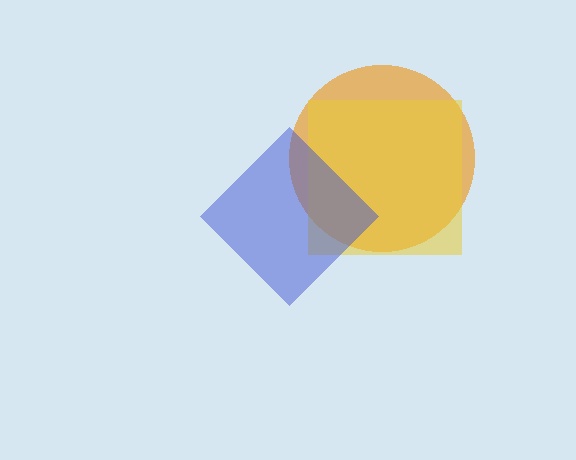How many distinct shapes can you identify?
There are 3 distinct shapes: an orange circle, a yellow square, a blue diamond.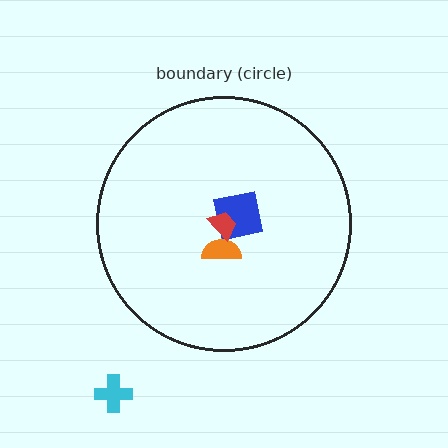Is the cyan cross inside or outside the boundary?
Outside.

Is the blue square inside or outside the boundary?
Inside.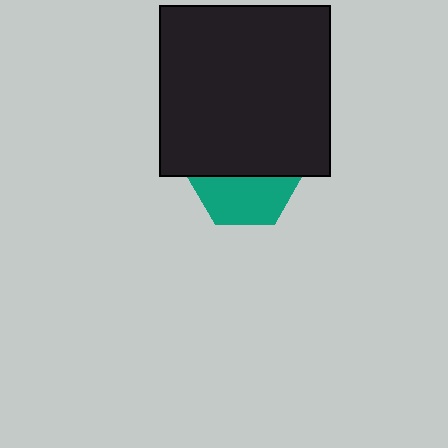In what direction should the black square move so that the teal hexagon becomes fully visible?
The black square should move up. That is the shortest direction to clear the overlap and leave the teal hexagon fully visible.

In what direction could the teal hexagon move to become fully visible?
The teal hexagon could move down. That would shift it out from behind the black square entirely.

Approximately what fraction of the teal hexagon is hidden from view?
Roughly 55% of the teal hexagon is hidden behind the black square.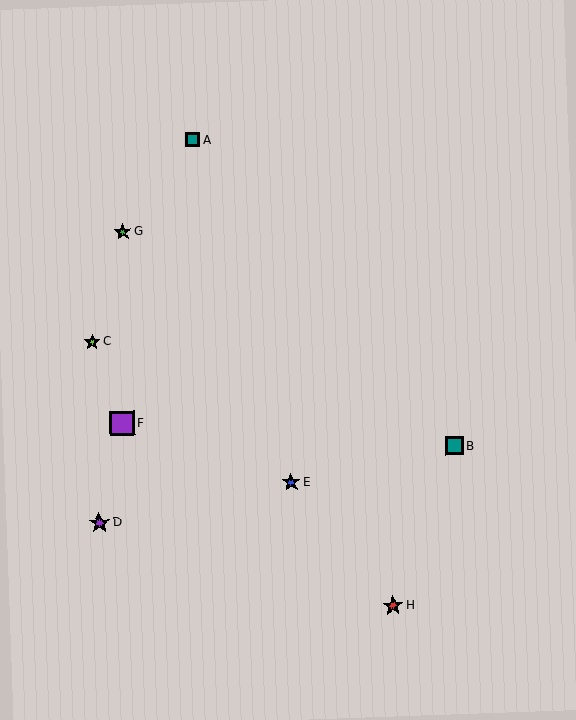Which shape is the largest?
The purple square (labeled F) is the largest.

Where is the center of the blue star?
The center of the blue star is at (291, 483).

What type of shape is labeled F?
Shape F is a purple square.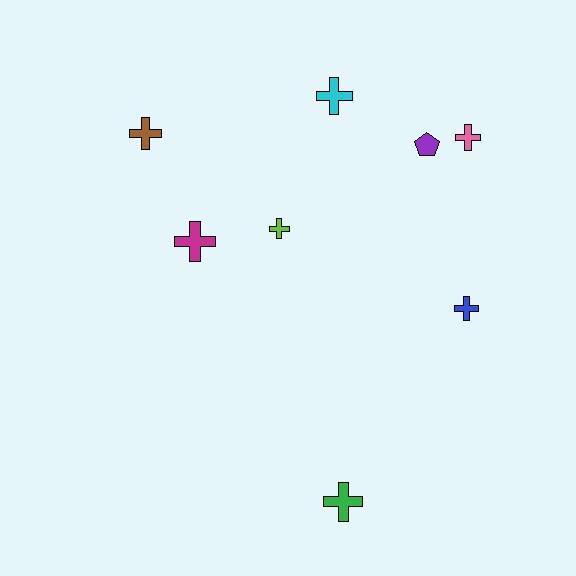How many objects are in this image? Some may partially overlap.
There are 8 objects.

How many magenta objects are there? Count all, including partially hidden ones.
There is 1 magenta object.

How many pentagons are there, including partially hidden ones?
There is 1 pentagon.